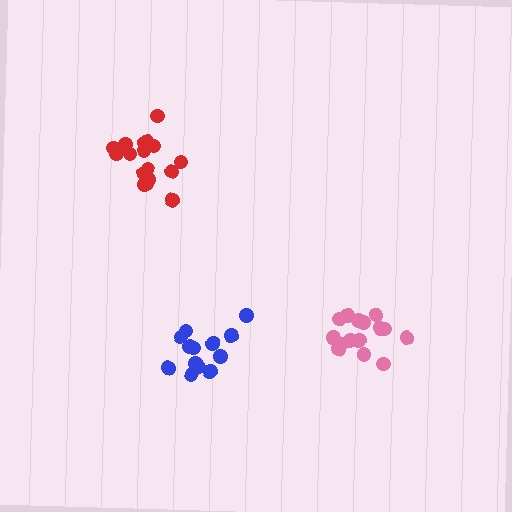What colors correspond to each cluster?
The clusters are colored: red, blue, pink.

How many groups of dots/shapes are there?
There are 3 groups.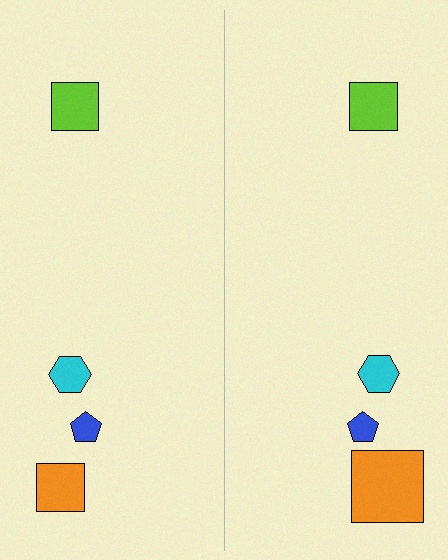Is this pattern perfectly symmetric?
No, the pattern is not perfectly symmetric. The orange square on the right side has a different size than its mirror counterpart.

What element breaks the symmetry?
The orange square on the right side has a different size than its mirror counterpart.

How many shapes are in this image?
There are 8 shapes in this image.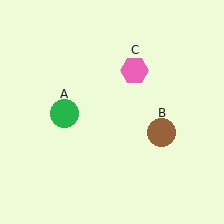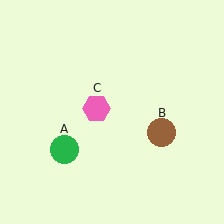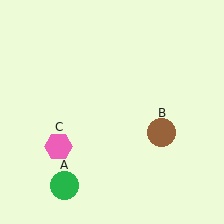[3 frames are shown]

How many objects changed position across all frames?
2 objects changed position: green circle (object A), pink hexagon (object C).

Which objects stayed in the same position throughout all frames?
Brown circle (object B) remained stationary.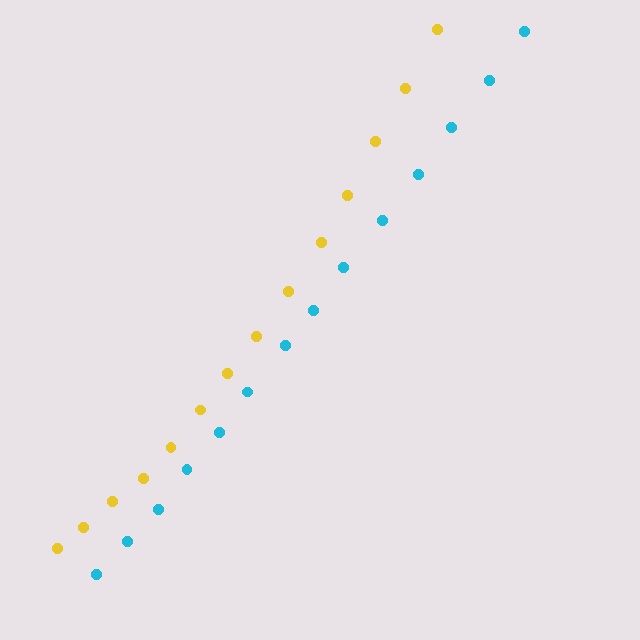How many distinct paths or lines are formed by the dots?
There are 2 distinct paths.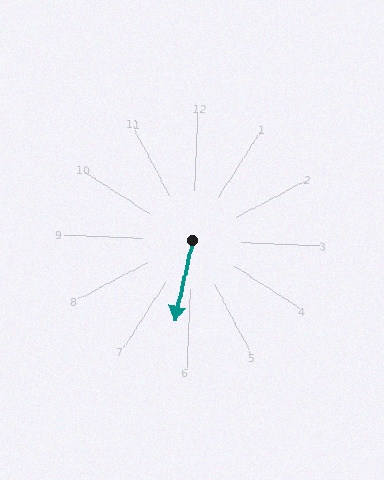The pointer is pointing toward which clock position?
Roughly 6 o'clock.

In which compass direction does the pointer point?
South.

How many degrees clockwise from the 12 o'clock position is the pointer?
Approximately 190 degrees.